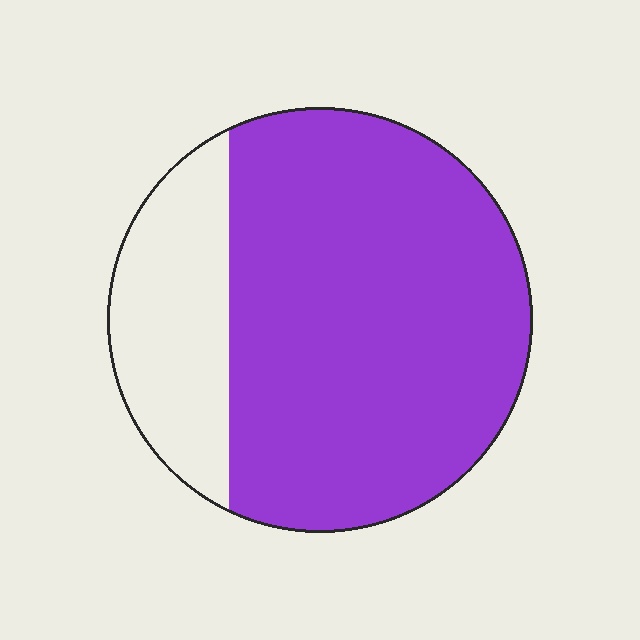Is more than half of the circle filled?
Yes.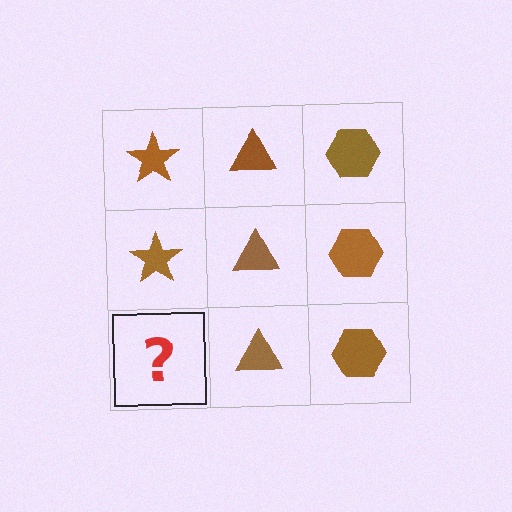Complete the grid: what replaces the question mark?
The question mark should be replaced with a brown star.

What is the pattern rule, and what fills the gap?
The rule is that each column has a consistent shape. The gap should be filled with a brown star.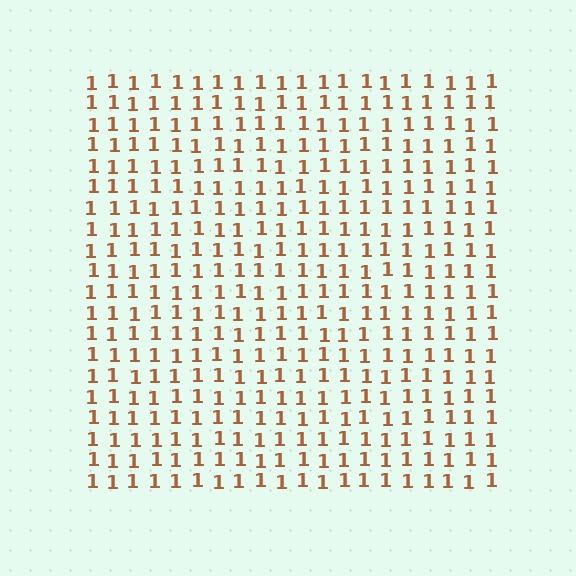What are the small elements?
The small elements are digit 1's.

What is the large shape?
The large shape is a square.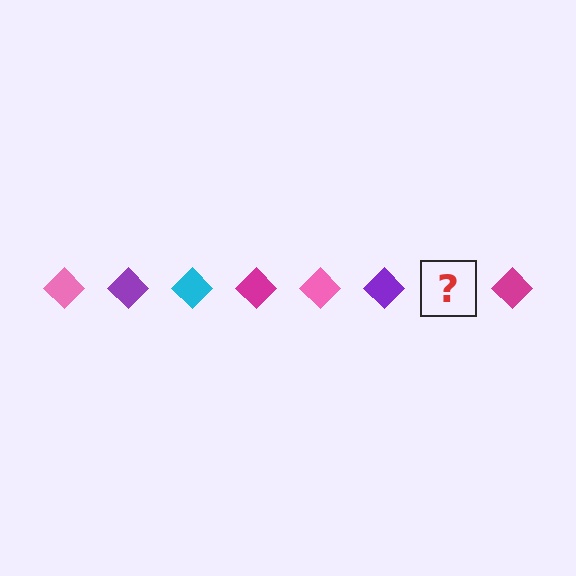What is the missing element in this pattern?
The missing element is a cyan diamond.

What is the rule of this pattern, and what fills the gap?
The rule is that the pattern cycles through pink, purple, cyan, magenta diamonds. The gap should be filled with a cyan diamond.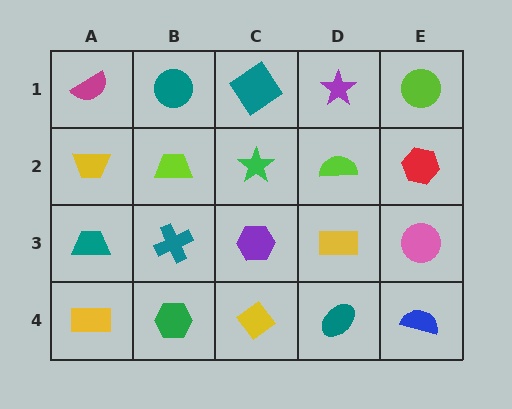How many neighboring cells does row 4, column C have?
3.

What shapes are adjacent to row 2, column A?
A magenta semicircle (row 1, column A), a teal trapezoid (row 3, column A), a lime trapezoid (row 2, column B).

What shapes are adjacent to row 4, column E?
A pink circle (row 3, column E), a teal ellipse (row 4, column D).